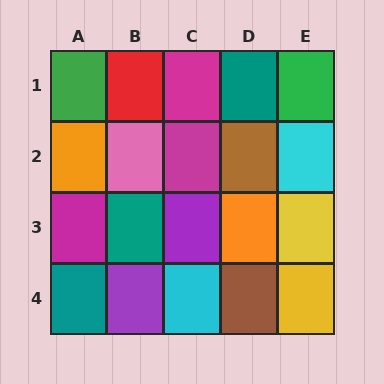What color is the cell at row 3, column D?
Orange.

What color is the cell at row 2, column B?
Pink.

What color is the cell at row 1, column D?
Teal.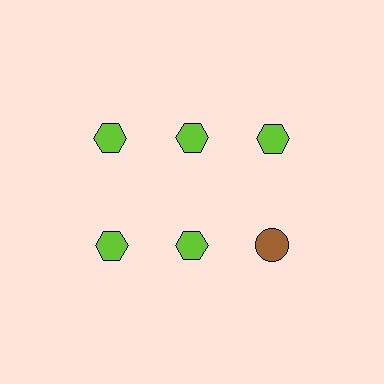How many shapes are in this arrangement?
There are 6 shapes arranged in a grid pattern.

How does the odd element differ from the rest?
It differs in both color (brown instead of lime) and shape (circle instead of hexagon).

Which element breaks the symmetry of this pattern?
The brown circle in the second row, center column breaks the symmetry. All other shapes are lime hexagons.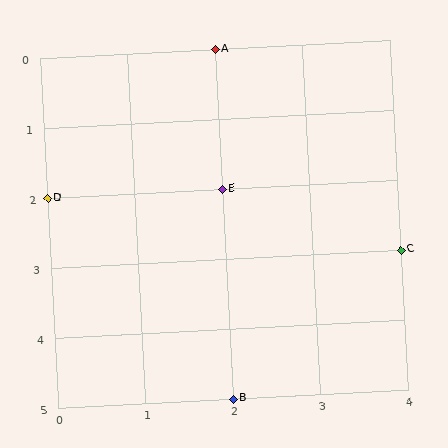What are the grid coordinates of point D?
Point D is at grid coordinates (0, 2).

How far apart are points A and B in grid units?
Points A and B are 5 rows apart.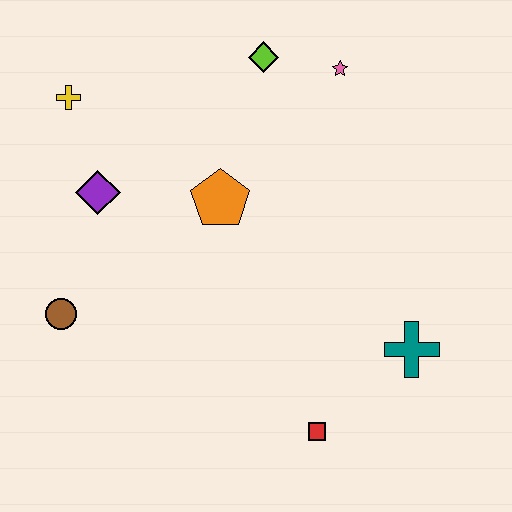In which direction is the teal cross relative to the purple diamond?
The teal cross is to the right of the purple diamond.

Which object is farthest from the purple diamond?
The teal cross is farthest from the purple diamond.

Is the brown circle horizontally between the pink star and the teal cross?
No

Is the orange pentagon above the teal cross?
Yes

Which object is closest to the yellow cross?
The purple diamond is closest to the yellow cross.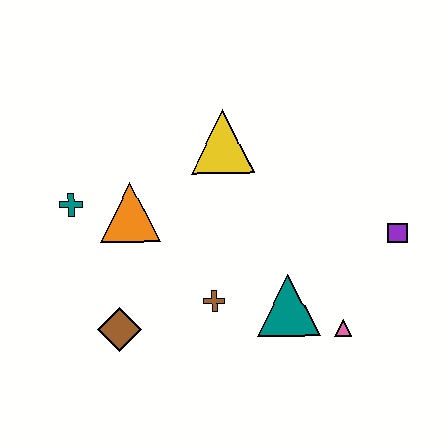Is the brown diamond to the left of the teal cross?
No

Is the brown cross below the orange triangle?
Yes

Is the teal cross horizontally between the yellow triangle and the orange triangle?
No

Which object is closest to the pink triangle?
The teal triangle is closest to the pink triangle.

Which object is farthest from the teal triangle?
The teal cross is farthest from the teal triangle.